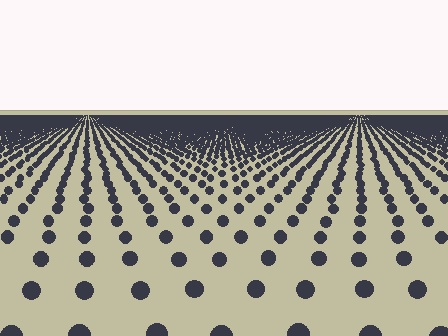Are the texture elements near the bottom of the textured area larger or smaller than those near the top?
Larger. Near the bottom, elements are closer to the viewer and appear at a bigger on-screen size.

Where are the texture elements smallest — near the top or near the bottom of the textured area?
Near the top.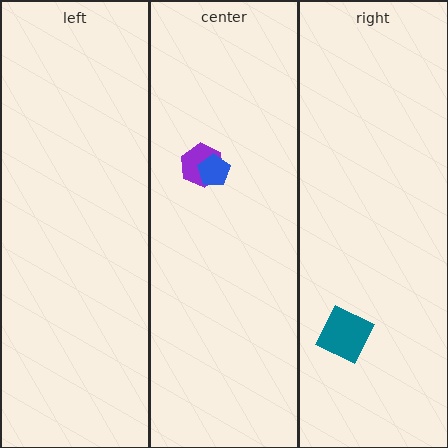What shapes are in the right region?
The teal square.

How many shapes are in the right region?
1.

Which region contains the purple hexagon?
The center region.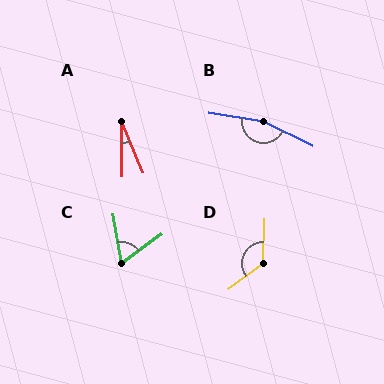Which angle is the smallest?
A, at approximately 22 degrees.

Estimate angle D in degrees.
Approximately 128 degrees.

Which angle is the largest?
B, at approximately 163 degrees.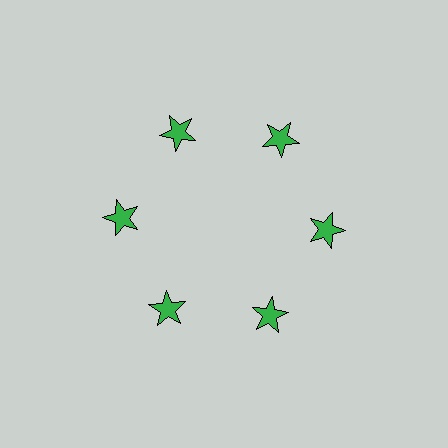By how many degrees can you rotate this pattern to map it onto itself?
The pattern maps onto itself every 60 degrees of rotation.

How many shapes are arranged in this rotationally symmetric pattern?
There are 6 shapes, arranged in 6 groups of 1.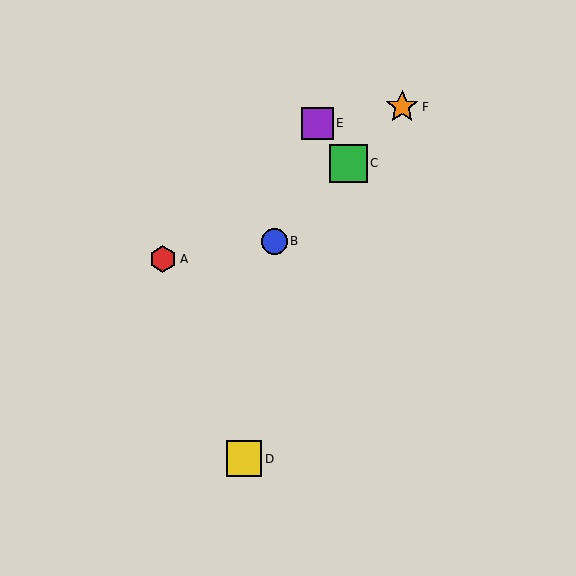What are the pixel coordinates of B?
Object B is at (274, 241).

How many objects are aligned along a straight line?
3 objects (B, C, F) are aligned along a straight line.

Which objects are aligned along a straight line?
Objects B, C, F are aligned along a straight line.